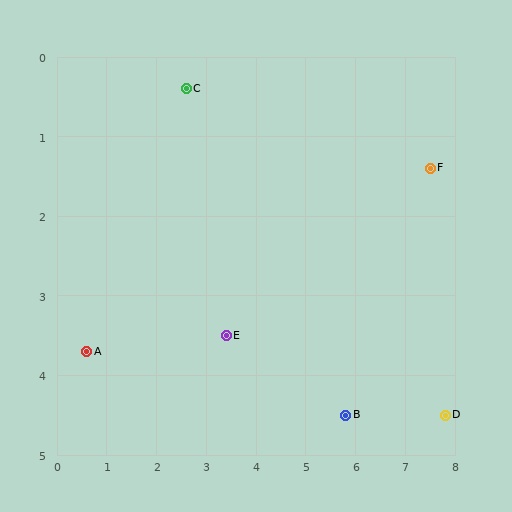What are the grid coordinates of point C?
Point C is at approximately (2.6, 0.4).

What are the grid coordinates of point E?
Point E is at approximately (3.4, 3.5).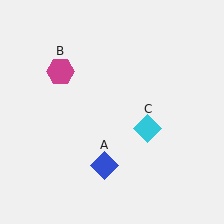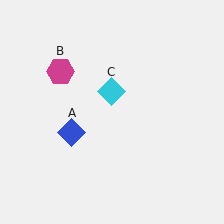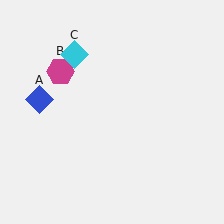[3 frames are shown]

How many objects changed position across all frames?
2 objects changed position: blue diamond (object A), cyan diamond (object C).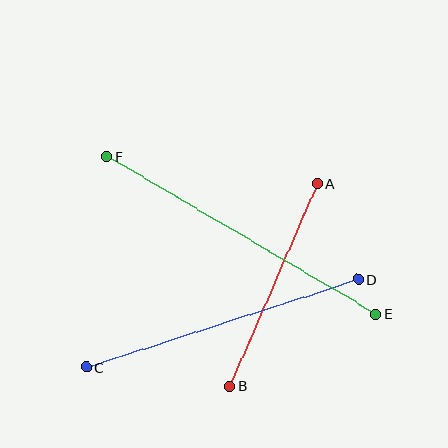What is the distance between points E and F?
The distance is approximately 311 pixels.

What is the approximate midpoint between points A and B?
The midpoint is at approximately (274, 285) pixels.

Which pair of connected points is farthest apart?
Points E and F are farthest apart.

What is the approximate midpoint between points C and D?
The midpoint is at approximately (222, 323) pixels.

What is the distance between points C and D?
The distance is approximately 286 pixels.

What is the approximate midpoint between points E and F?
The midpoint is at approximately (242, 235) pixels.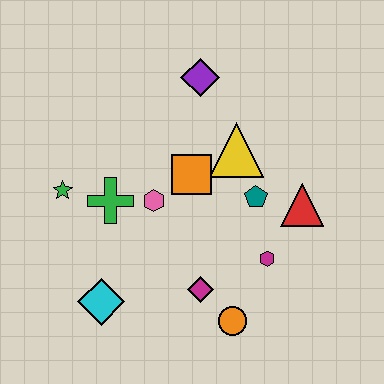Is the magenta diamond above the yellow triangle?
No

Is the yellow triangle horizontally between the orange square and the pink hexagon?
No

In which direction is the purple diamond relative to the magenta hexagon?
The purple diamond is above the magenta hexagon.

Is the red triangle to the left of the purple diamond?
No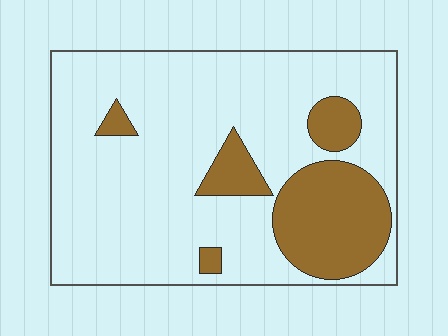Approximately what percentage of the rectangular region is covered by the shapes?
Approximately 20%.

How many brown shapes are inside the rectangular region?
5.